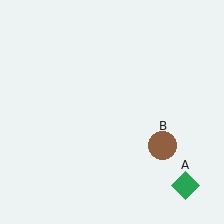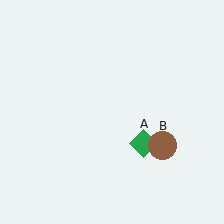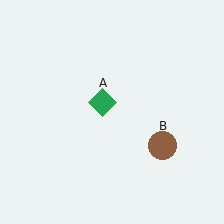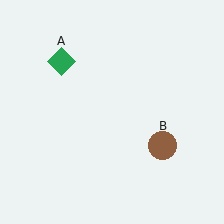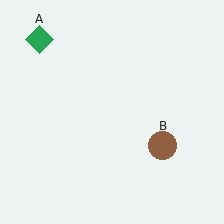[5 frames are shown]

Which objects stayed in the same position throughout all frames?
Brown circle (object B) remained stationary.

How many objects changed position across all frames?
1 object changed position: green diamond (object A).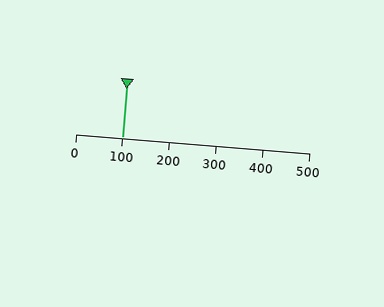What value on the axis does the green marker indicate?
The marker indicates approximately 100.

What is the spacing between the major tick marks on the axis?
The major ticks are spaced 100 apart.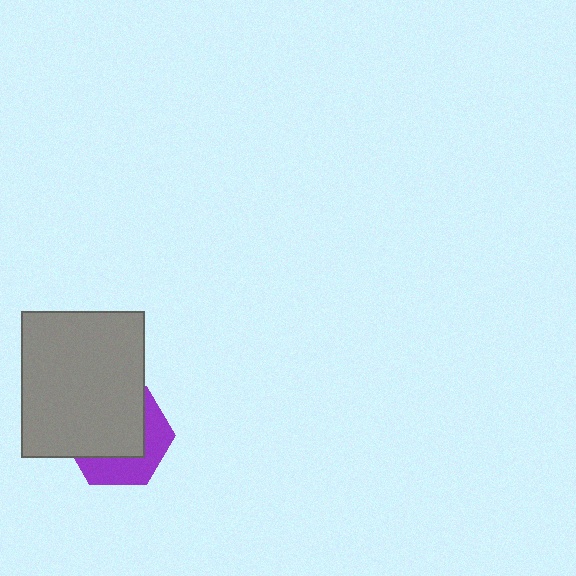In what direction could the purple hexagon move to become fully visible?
The purple hexagon could move toward the lower-right. That would shift it out from behind the gray rectangle entirely.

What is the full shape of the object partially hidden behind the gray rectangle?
The partially hidden object is a purple hexagon.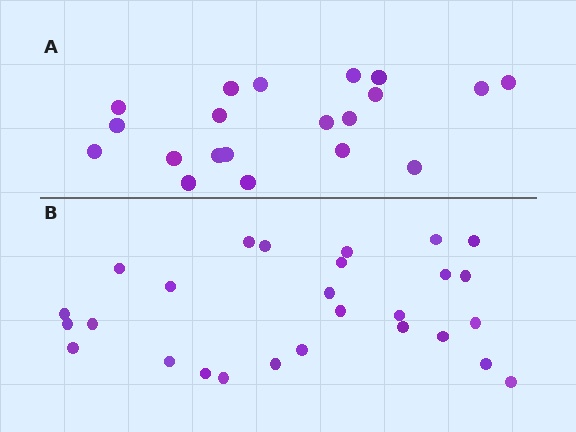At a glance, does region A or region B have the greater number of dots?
Region B (the bottom region) has more dots.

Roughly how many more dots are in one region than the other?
Region B has roughly 8 or so more dots than region A.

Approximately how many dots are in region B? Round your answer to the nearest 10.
About 30 dots. (The exact count is 27, which rounds to 30.)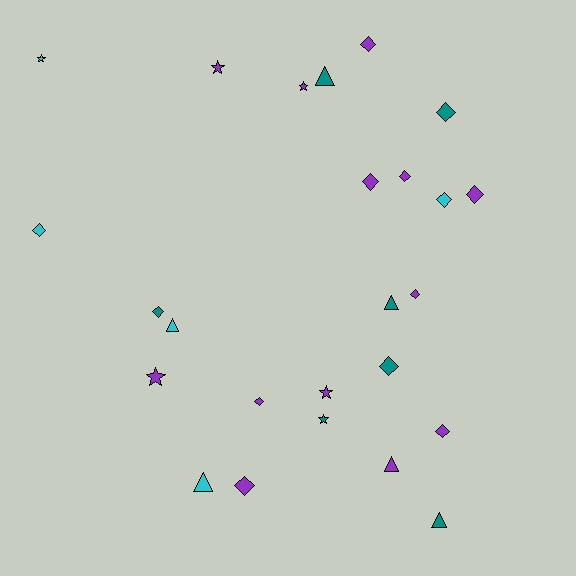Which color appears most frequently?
Purple, with 13 objects.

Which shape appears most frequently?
Diamond, with 13 objects.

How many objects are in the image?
There are 25 objects.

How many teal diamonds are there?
There are 3 teal diamonds.